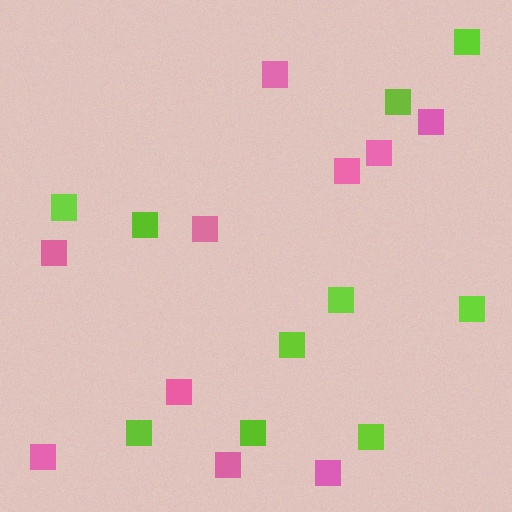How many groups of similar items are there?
There are 2 groups: one group of pink squares (10) and one group of lime squares (10).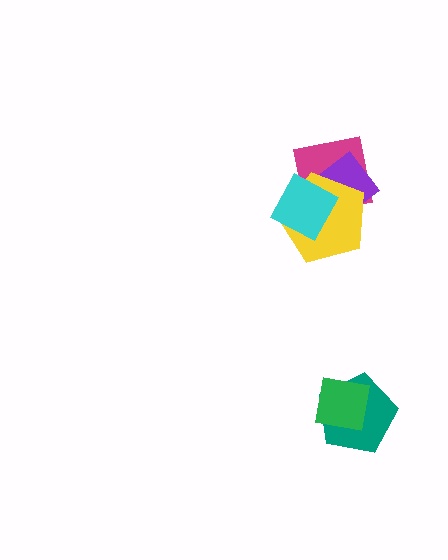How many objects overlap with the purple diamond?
3 objects overlap with the purple diamond.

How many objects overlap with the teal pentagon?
1 object overlaps with the teal pentagon.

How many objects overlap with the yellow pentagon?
3 objects overlap with the yellow pentagon.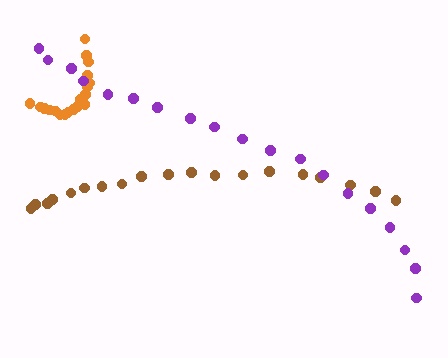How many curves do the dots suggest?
There are 3 distinct paths.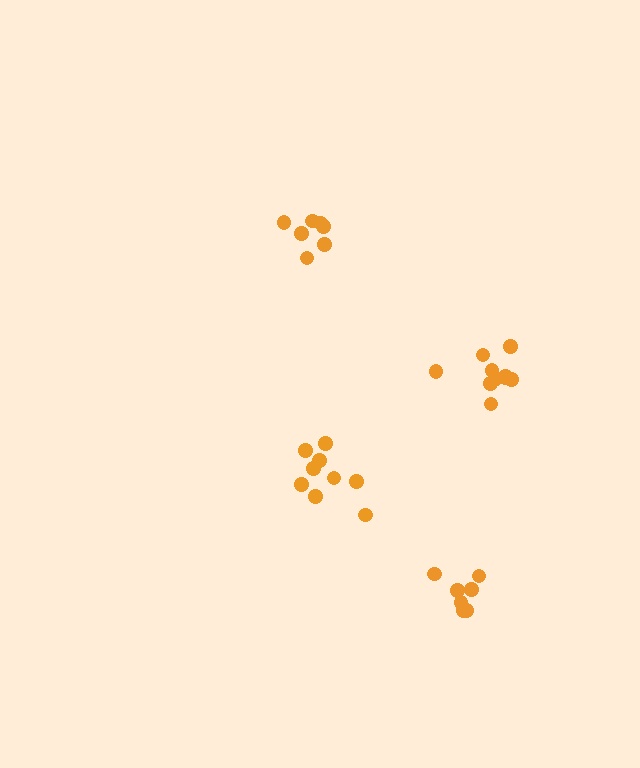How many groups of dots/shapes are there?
There are 4 groups.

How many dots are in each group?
Group 1: 9 dots, Group 2: 7 dots, Group 3: 10 dots, Group 4: 7 dots (33 total).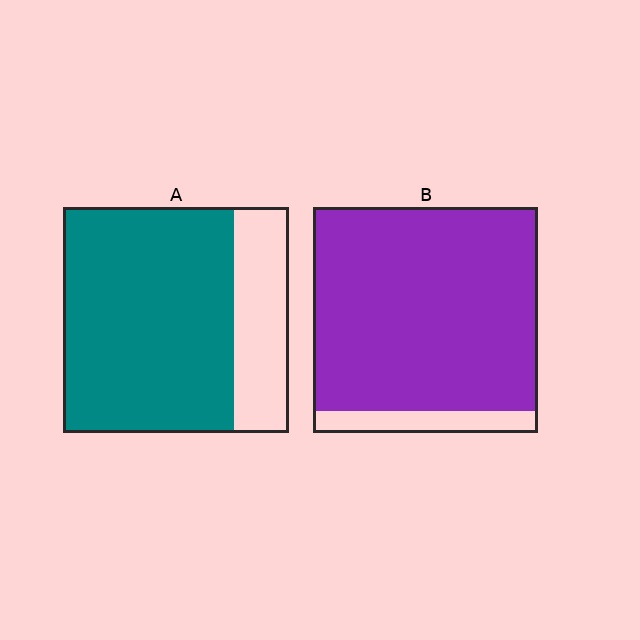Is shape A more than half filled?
Yes.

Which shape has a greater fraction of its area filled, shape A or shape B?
Shape B.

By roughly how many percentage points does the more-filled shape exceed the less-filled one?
By roughly 15 percentage points (B over A).